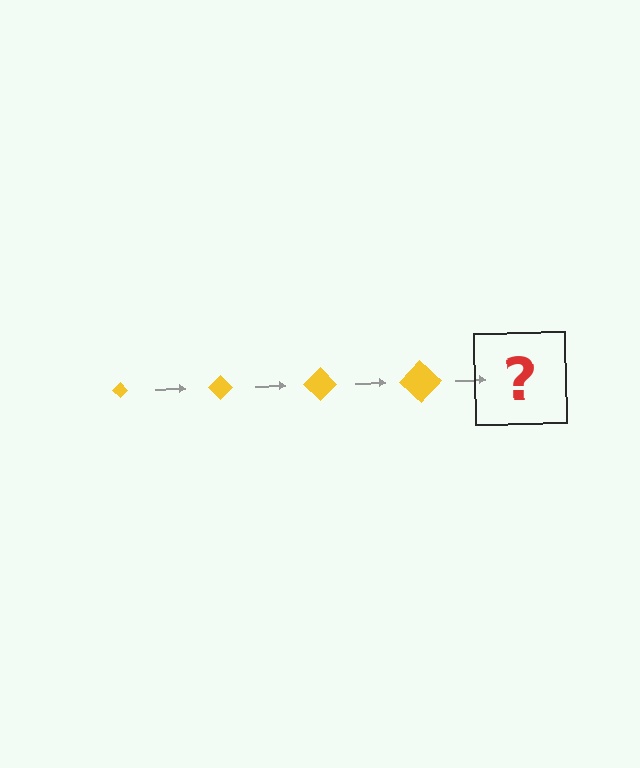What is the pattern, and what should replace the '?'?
The pattern is that the diamond gets progressively larger each step. The '?' should be a yellow diamond, larger than the previous one.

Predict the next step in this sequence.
The next step is a yellow diamond, larger than the previous one.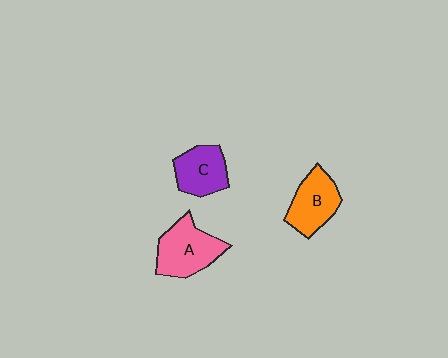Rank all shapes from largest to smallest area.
From largest to smallest: A (pink), B (orange), C (purple).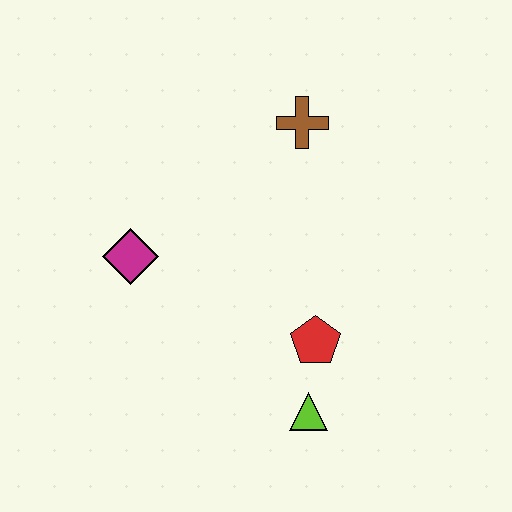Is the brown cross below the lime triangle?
No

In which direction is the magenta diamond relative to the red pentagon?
The magenta diamond is to the left of the red pentagon.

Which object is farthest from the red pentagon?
The brown cross is farthest from the red pentagon.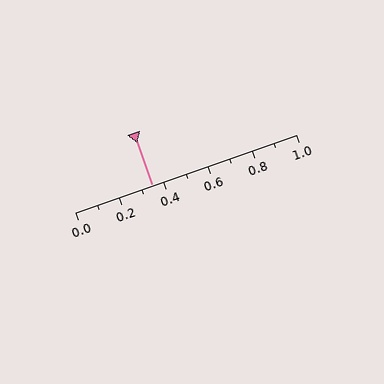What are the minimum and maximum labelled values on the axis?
The axis runs from 0.0 to 1.0.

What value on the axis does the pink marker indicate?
The marker indicates approximately 0.35.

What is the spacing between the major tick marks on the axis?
The major ticks are spaced 0.2 apart.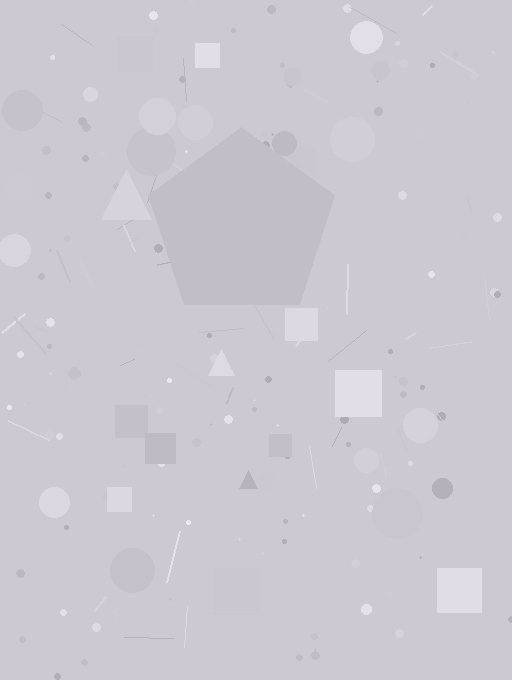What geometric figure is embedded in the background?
A pentagon is embedded in the background.